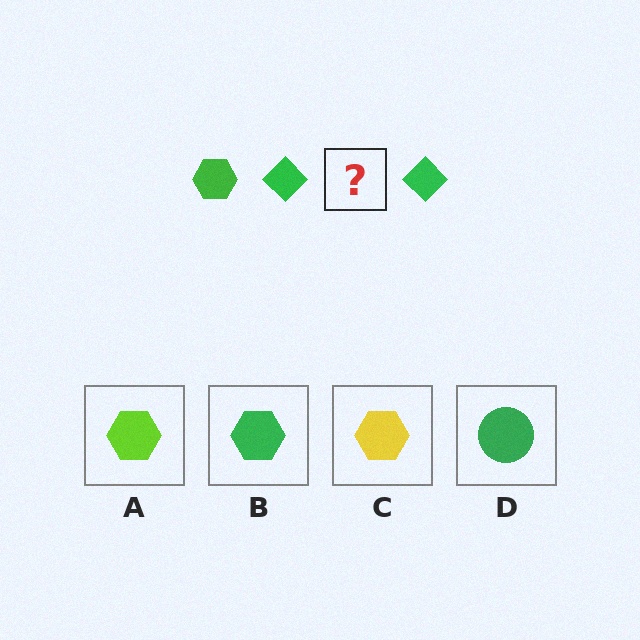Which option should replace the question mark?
Option B.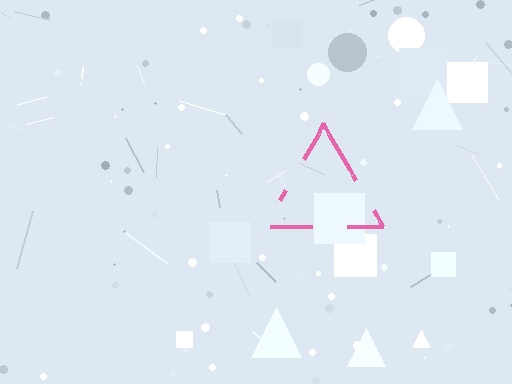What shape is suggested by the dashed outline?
The dashed outline suggests a triangle.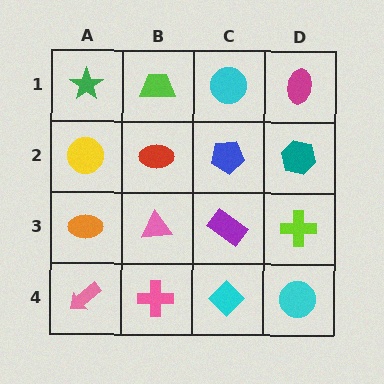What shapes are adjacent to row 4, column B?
A pink triangle (row 3, column B), a pink arrow (row 4, column A), a cyan diamond (row 4, column C).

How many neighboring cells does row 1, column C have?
3.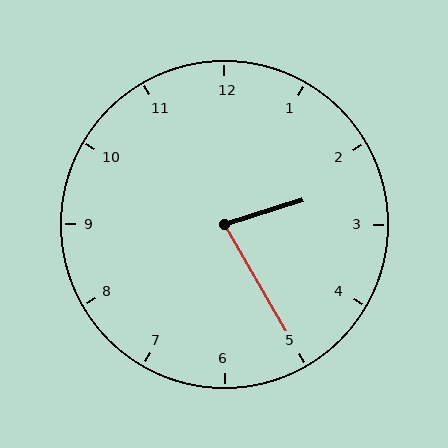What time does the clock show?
2:25.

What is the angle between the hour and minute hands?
Approximately 78 degrees.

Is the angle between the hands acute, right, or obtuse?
It is acute.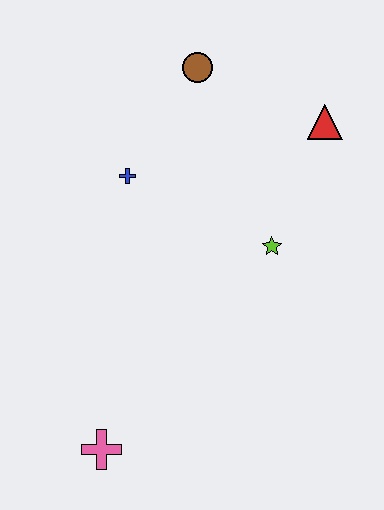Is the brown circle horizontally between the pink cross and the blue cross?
No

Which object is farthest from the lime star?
The pink cross is farthest from the lime star.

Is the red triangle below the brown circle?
Yes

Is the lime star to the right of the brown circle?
Yes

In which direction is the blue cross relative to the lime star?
The blue cross is to the left of the lime star.